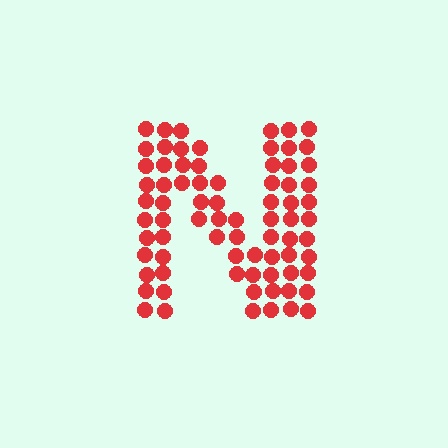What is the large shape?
The large shape is the letter N.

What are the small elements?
The small elements are circles.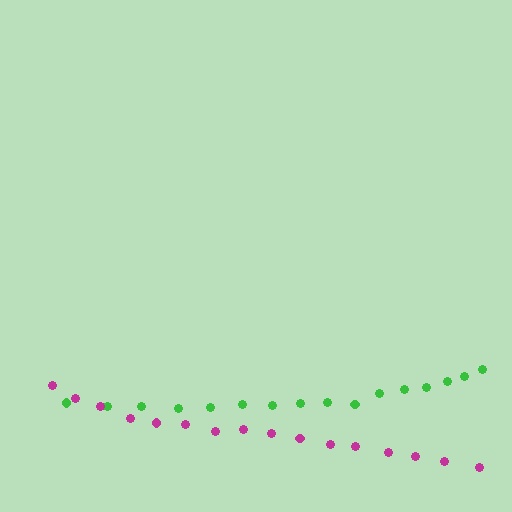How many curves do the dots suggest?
There are 2 distinct paths.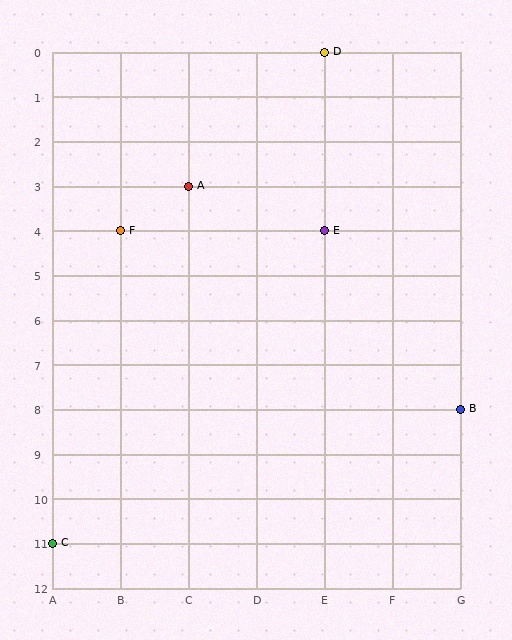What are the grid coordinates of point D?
Point D is at grid coordinates (E, 0).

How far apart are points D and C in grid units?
Points D and C are 4 columns and 11 rows apart (about 11.7 grid units diagonally).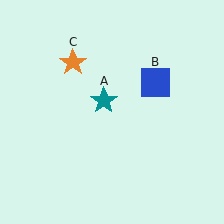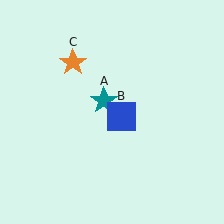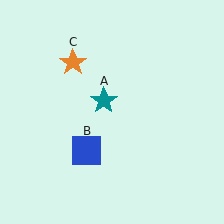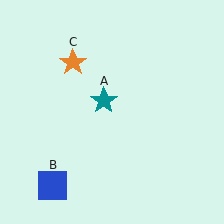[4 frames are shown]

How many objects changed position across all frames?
1 object changed position: blue square (object B).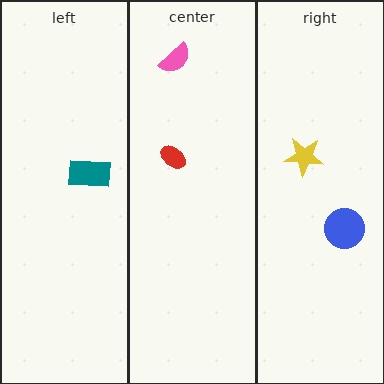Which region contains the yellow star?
The right region.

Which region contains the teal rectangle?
The left region.